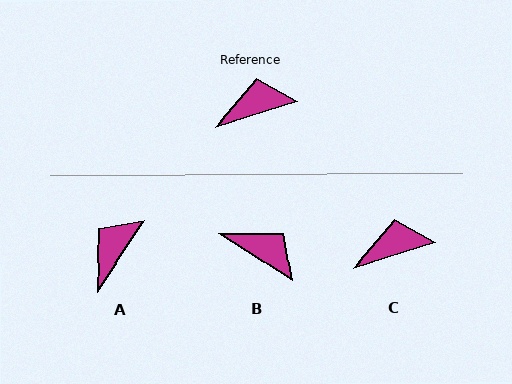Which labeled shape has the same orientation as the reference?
C.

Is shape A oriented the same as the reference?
No, it is off by about 39 degrees.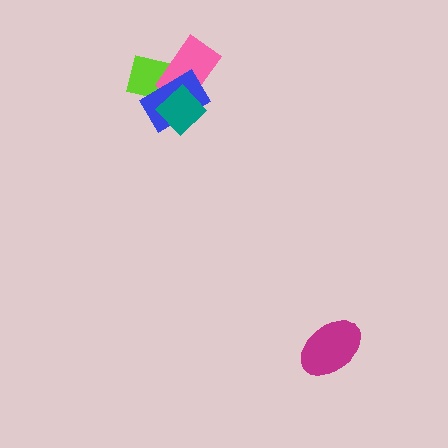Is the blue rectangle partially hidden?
Yes, it is partially covered by another shape.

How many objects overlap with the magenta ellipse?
0 objects overlap with the magenta ellipse.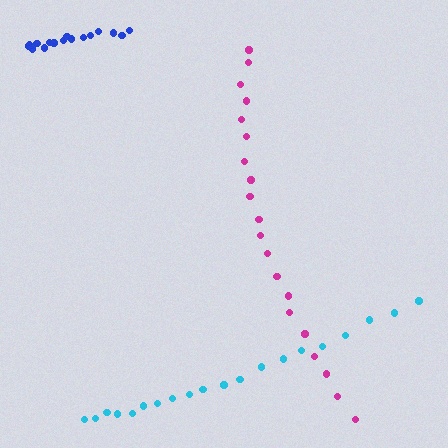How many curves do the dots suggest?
There are 3 distinct paths.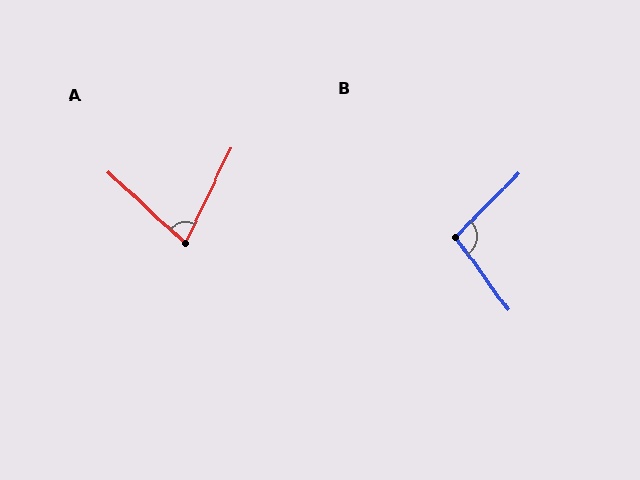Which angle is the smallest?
A, at approximately 73 degrees.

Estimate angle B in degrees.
Approximately 99 degrees.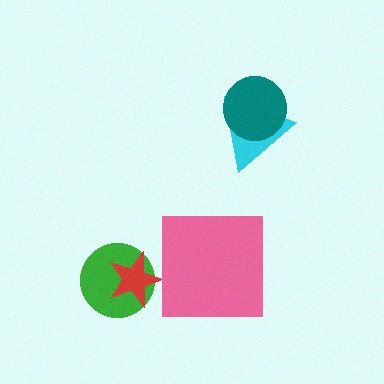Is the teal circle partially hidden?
No, no other shape covers it.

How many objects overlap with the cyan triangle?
1 object overlaps with the cyan triangle.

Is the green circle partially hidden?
Yes, it is partially covered by another shape.